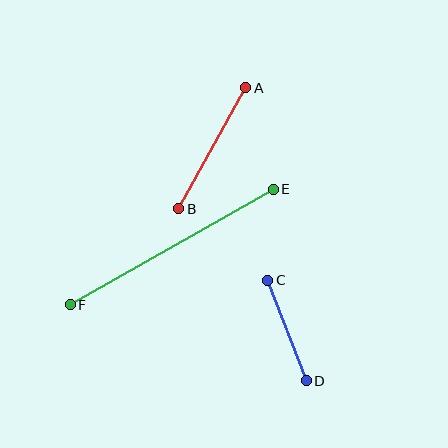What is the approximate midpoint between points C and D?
The midpoint is at approximately (287, 330) pixels.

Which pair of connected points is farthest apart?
Points E and F are farthest apart.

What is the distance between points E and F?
The distance is approximately 234 pixels.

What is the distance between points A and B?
The distance is approximately 138 pixels.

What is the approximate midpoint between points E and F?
The midpoint is at approximately (172, 247) pixels.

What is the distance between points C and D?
The distance is approximately 108 pixels.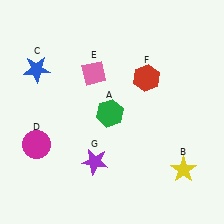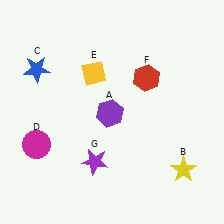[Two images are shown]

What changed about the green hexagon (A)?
In Image 1, A is green. In Image 2, it changed to purple.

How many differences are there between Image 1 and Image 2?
There are 2 differences between the two images.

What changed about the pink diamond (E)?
In Image 1, E is pink. In Image 2, it changed to yellow.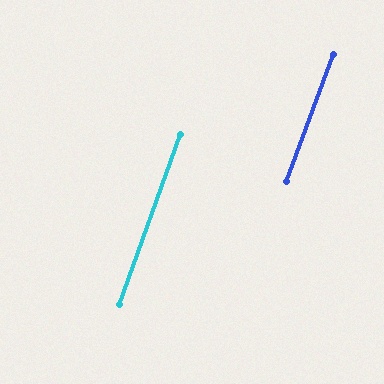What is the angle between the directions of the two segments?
Approximately 1 degree.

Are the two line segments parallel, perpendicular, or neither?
Parallel — their directions differ by only 0.8°.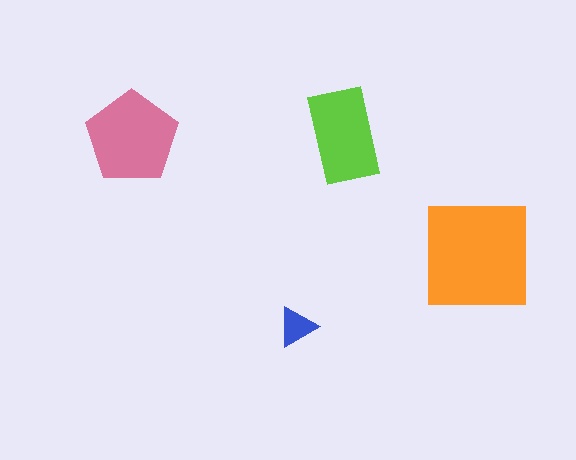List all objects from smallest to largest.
The blue triangle, the lime rectangle, the pink pentagon, the orange square.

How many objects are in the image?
There are 4 objects in the image.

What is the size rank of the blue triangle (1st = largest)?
4th.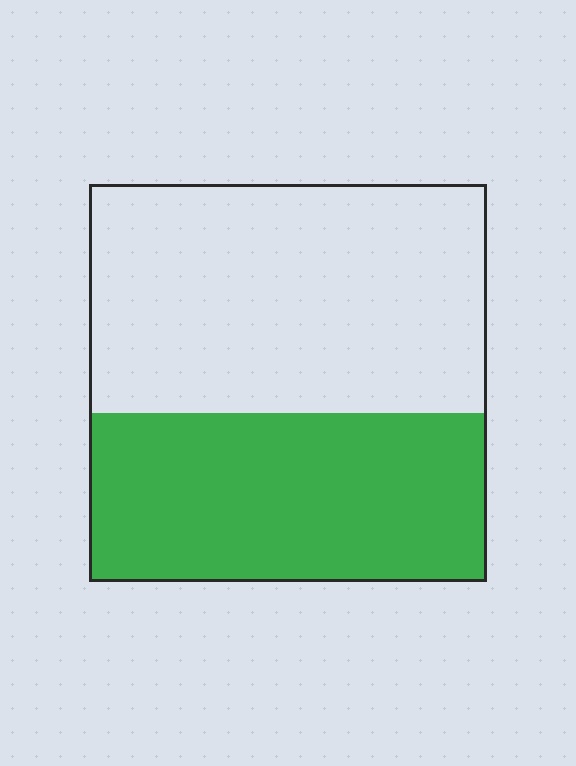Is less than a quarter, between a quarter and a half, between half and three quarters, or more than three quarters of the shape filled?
Between a quarter and a half.